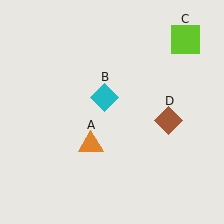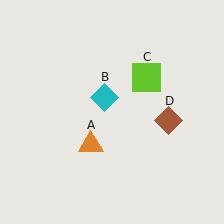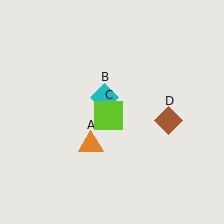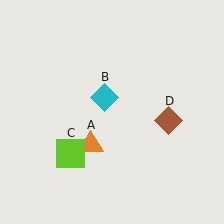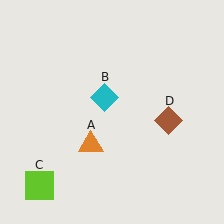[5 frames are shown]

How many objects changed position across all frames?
1 object changed position: lime square (object C).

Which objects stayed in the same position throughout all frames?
Orange triangle (object A) and cyan diamond (object B) and brown diamond (object D) remained stationary.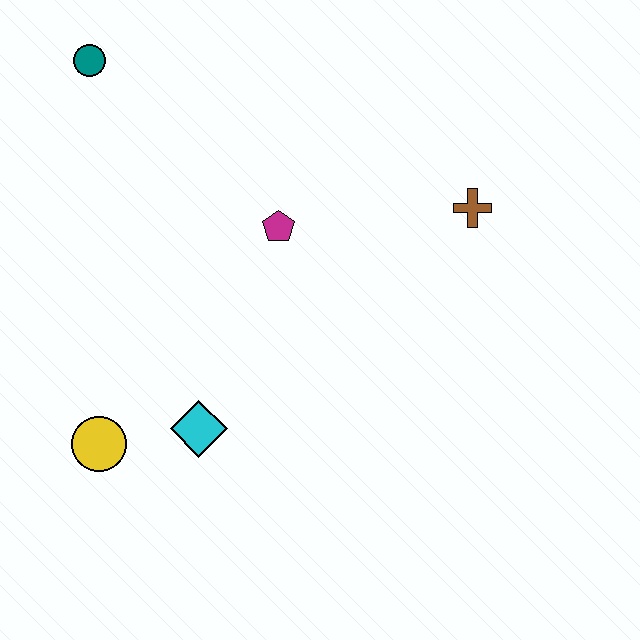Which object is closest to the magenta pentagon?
The brown cross is closest to the magenta pentagon.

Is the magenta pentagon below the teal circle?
Yes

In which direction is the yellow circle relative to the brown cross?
The yellow circle is to the left of the brown cross.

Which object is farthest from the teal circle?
The brown cross is farthest from the teal circle.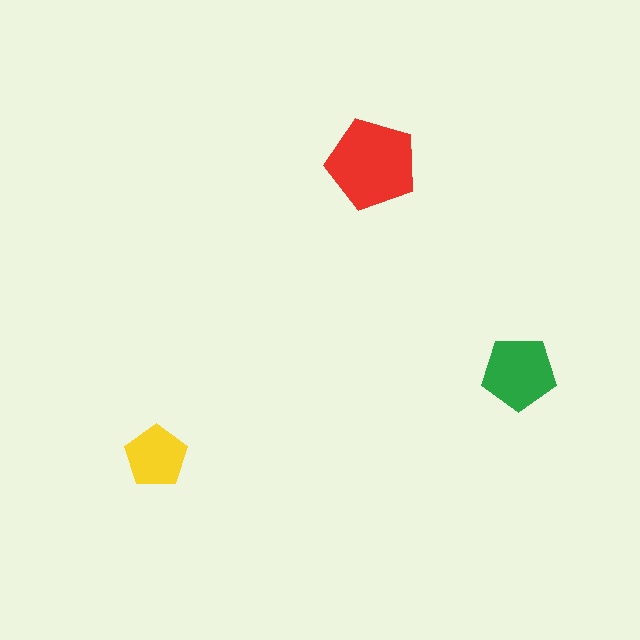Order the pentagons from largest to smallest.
the red one, the green one, the yellow one.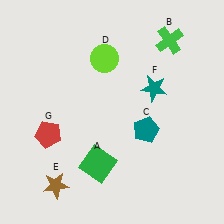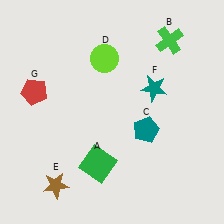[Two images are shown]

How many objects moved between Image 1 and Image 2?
1 object moved between the two images.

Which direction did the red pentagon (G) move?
The red pentagon (G) moved up.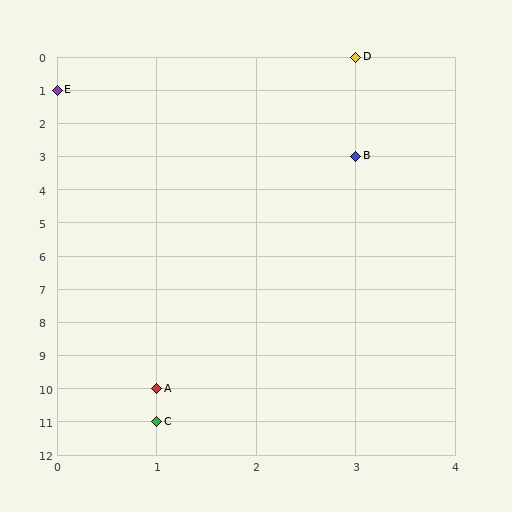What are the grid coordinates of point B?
Point B is at grid coordinates (3, 3).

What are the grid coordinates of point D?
Point D is at grid coordinates (3, 0).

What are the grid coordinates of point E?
Point E is at grid coordinates (0, 1).